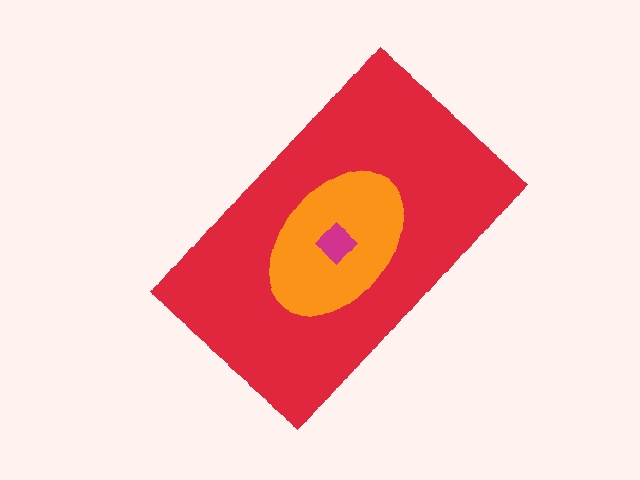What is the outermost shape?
The red rectangle.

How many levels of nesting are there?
3.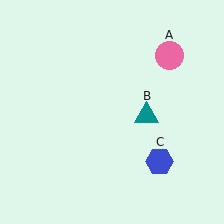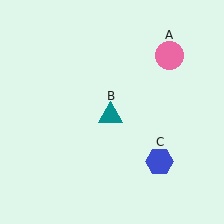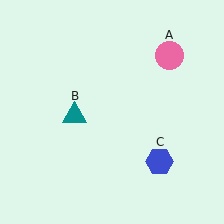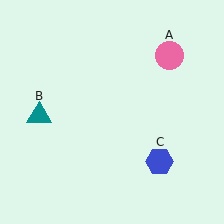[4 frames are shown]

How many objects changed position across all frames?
1 object changed position: teal triangle (object B).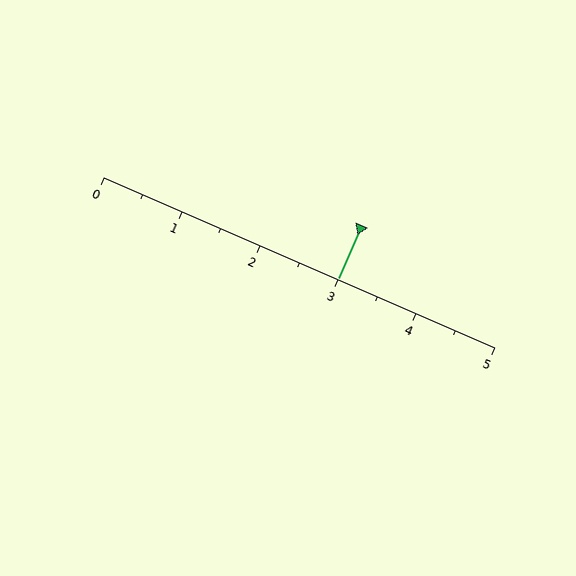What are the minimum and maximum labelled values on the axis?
The axis runs from 0 to 5.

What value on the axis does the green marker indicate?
The marker indicates approximately 3.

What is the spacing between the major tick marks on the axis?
The major ticks are spaced 1 apart.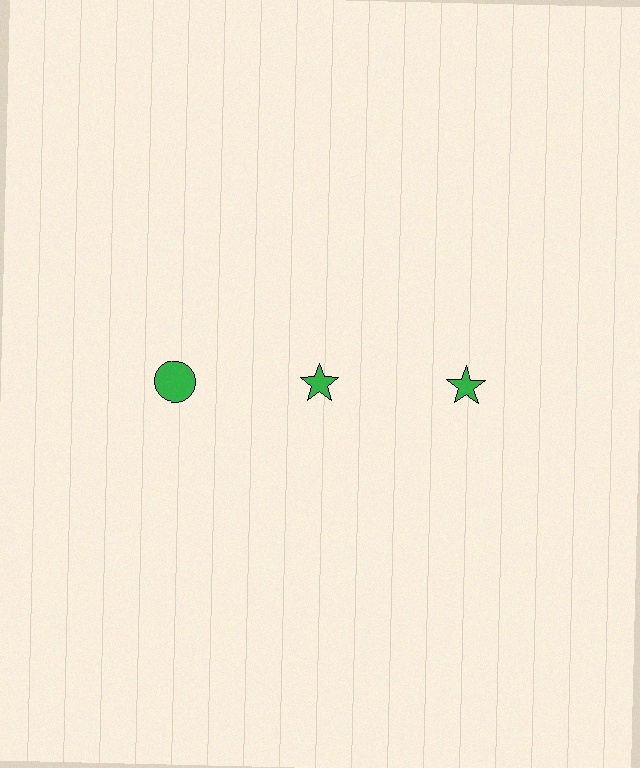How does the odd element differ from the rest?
It has a different shape: circle instead of star.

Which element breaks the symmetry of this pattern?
The green circle in the top row, leftmost column breaks the symmetry. All other shapes are green stars.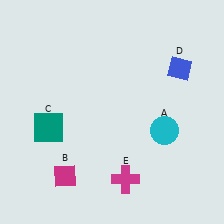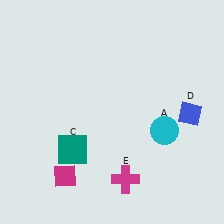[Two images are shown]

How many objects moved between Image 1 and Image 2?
2 objects moved between the two images.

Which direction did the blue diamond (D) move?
The blue diamond (D) moved down.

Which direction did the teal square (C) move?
The teal square (C) moved right.